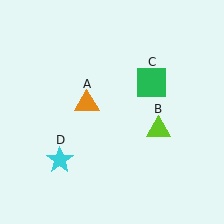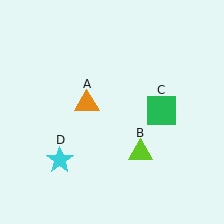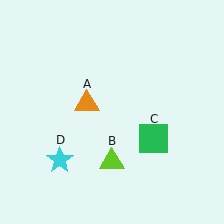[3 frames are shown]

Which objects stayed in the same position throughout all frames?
Orange triangle (object A) and cyan star (object D) remained stationary.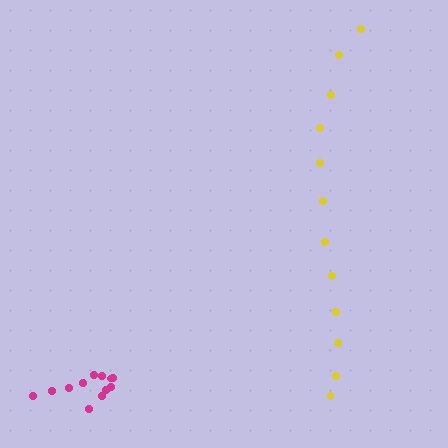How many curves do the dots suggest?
There are 2 distinct paths.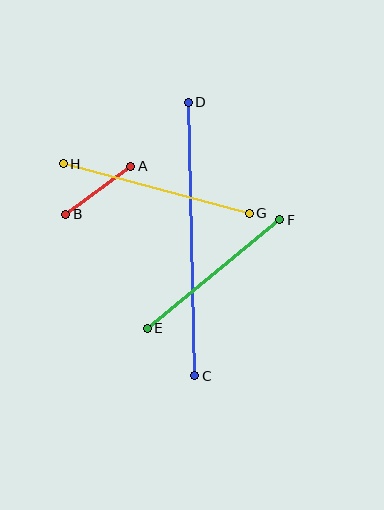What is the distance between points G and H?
The distance is approximately 192 pixels.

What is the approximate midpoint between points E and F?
The midpoint is at approximately (214, 274) pixels.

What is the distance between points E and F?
The distance is approximately 171 pixels.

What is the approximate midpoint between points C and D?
The midpoint is at approximately (191, 239) pixels.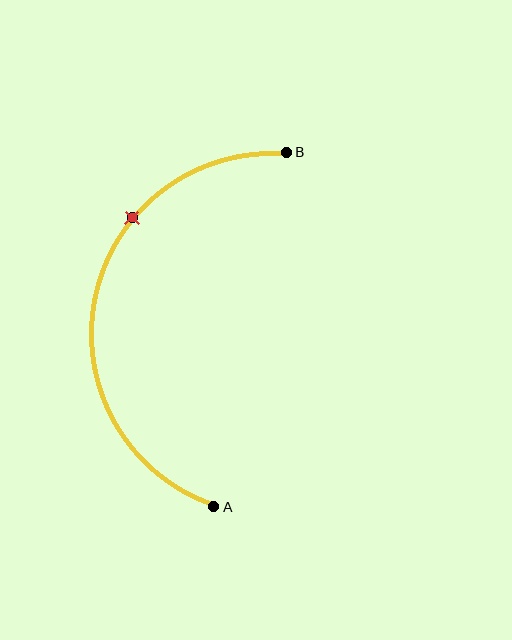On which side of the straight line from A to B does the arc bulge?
The arc bulges to the left of the straight line connecting A and B.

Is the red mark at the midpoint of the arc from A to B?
No. The red mark lies on the arc but is closer to endpoint B. The arc midpoint would be at the point on the curve equidistant along the arc from both A and B.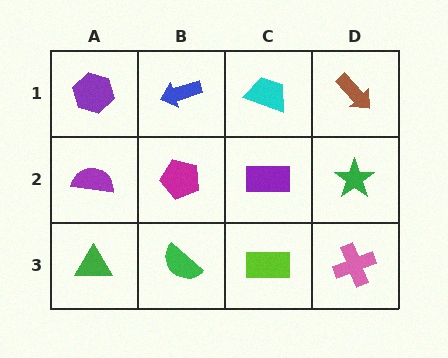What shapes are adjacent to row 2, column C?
A cyan trapezoid (row 1, column C), a lime rectangle (row 3, column C), a magenta pentagon (row 2, column B), a green star (row 2, column D).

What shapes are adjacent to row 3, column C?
A purple rectangle (row 2, column C), a green semicircle (row 3, column B), a pink cross (row 3, column D).